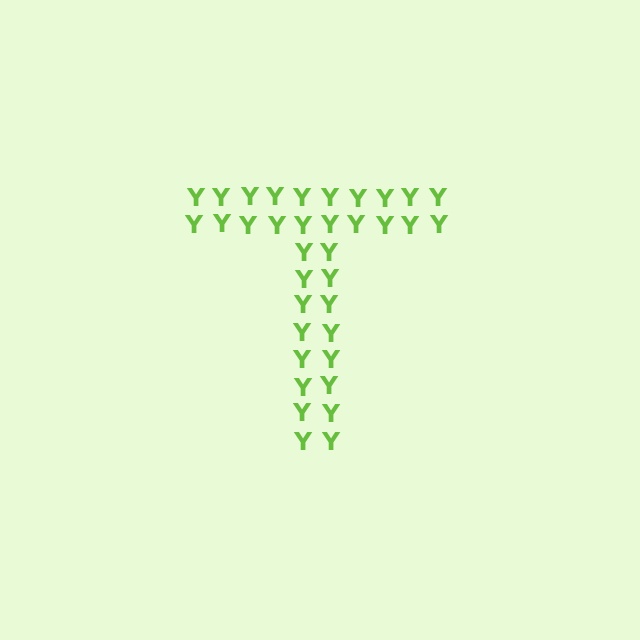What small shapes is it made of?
It is made of small letter Y's.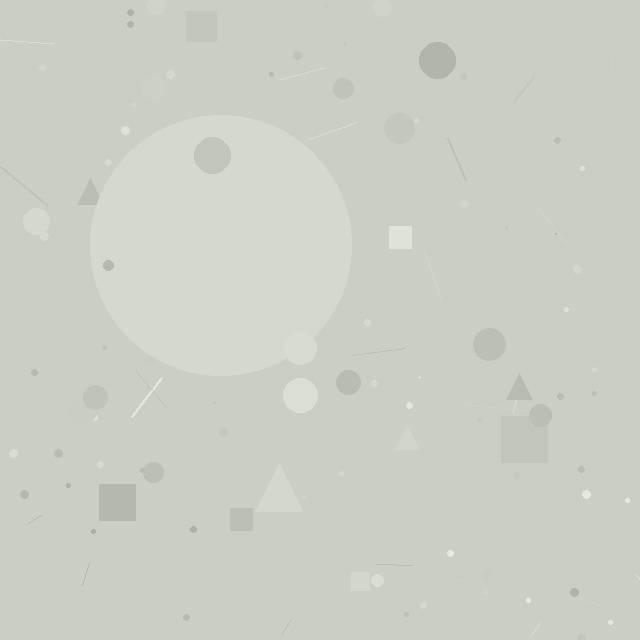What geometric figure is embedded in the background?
A circle is embedded in the background.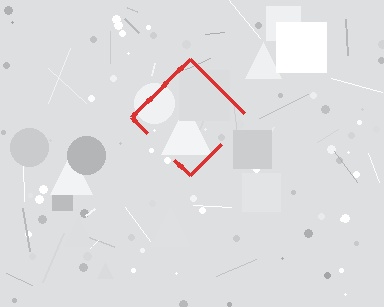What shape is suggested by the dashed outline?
The dashed outline suggests a diamond.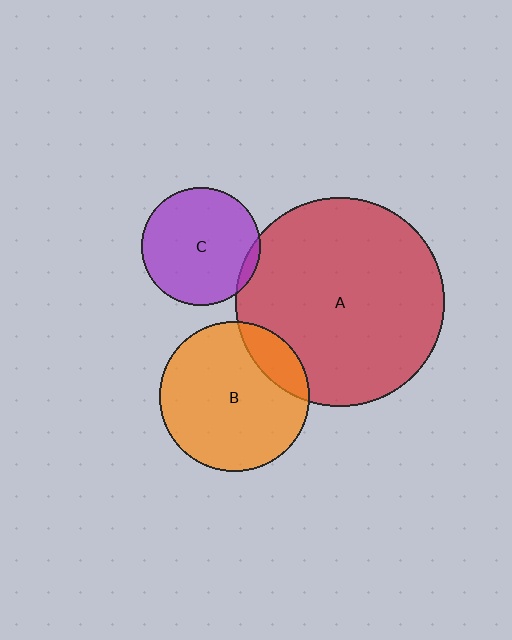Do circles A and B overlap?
Yes.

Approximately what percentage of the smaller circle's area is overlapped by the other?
Approximately 15%.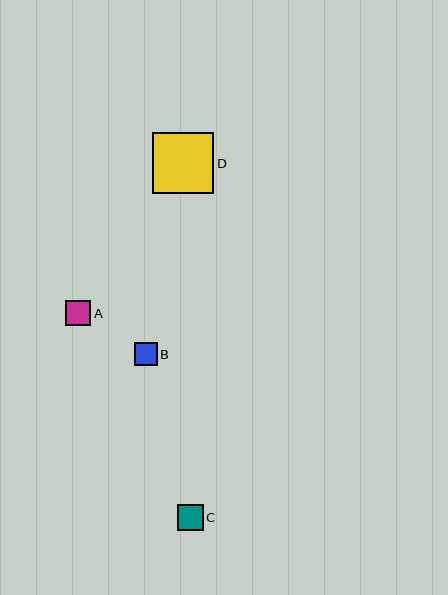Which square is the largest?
Square D is the largest with a size of approximately 61 pixels.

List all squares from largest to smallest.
From largest to smallest: D, C, A, B.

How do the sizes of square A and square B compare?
Square A and square B are approximately the same size.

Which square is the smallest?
Square B is the smallest with a size of approximately 23 pixels.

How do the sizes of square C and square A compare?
Square C and square A are approximately the same size.